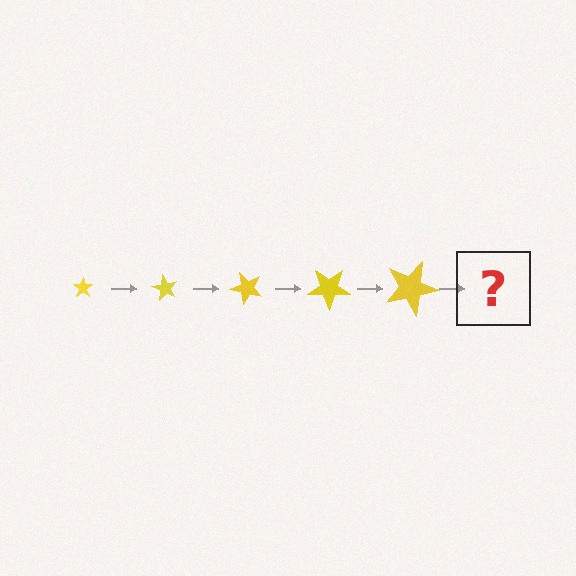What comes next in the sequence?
The next element should be a star, larger than the previous one and rotated 300 degrees from the start.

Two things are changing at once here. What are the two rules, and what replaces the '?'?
The two rules are that the star grows larger each step and it rotates 60 degrees each step. The '?' should be a star, larger than the previous one and rotated 300 degrees from the start.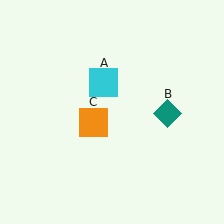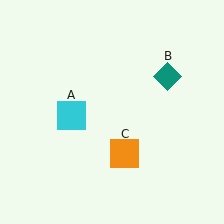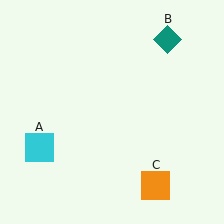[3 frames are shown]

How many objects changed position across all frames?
3 objects changed position: cyan square (object A), teal diamond (object B), orange square (object C).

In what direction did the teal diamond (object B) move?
The teal diamond (object B) moved up.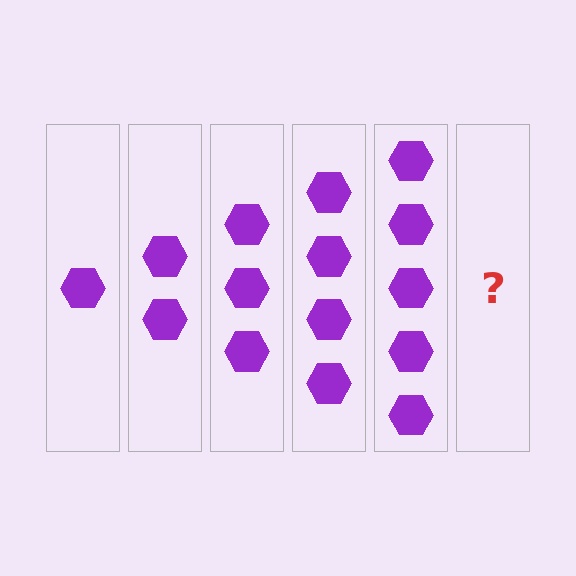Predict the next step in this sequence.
The next step is 6 hexagons.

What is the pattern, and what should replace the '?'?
The pattern is that each step adds one more hexagon. The '?' should be 6 hexagons.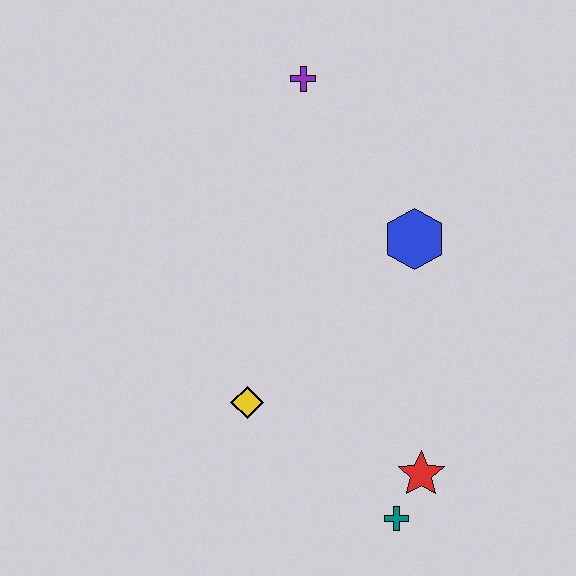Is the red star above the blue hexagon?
No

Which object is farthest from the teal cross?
The purple cross is farthest from the teal cross.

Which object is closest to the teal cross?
The red star is closest to the teal cross.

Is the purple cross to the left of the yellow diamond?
No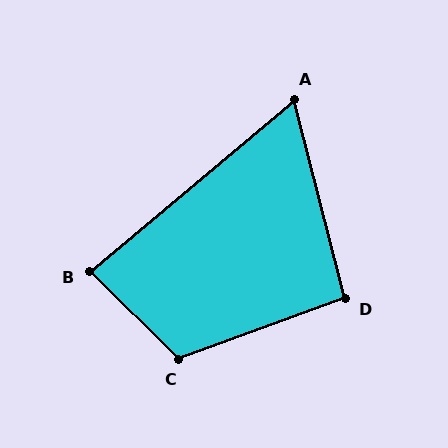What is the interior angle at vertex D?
Approximately 95 degrees (obtuse).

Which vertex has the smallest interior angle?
A, at approximately 65 degrees.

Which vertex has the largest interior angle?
C, at approximately 115 degrees.